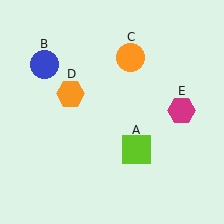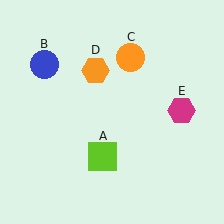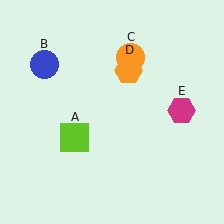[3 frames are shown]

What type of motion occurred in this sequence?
The lime square (object A), orange hexagon (object D) rotated clockwise around the center of the scene.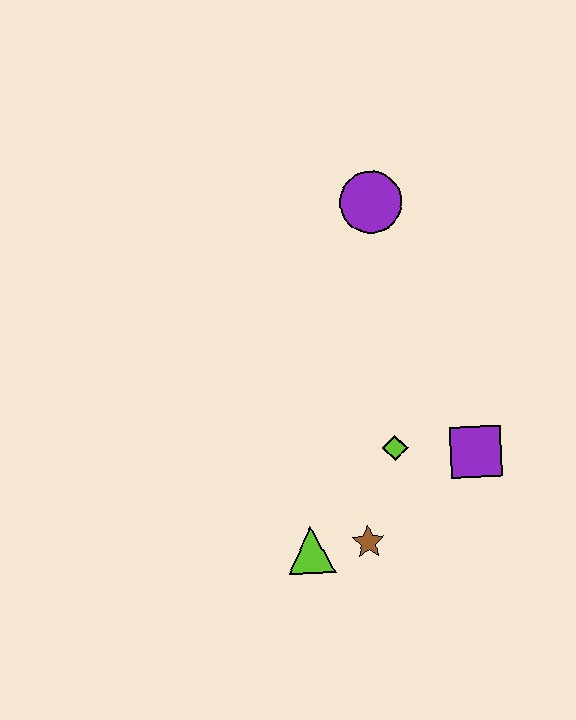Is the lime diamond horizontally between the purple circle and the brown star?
No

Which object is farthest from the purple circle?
The lime triangle is farthest from the purple circle.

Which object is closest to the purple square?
The lime diamond is closest to the purple square.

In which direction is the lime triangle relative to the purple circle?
The lime triangle is below the purple circle.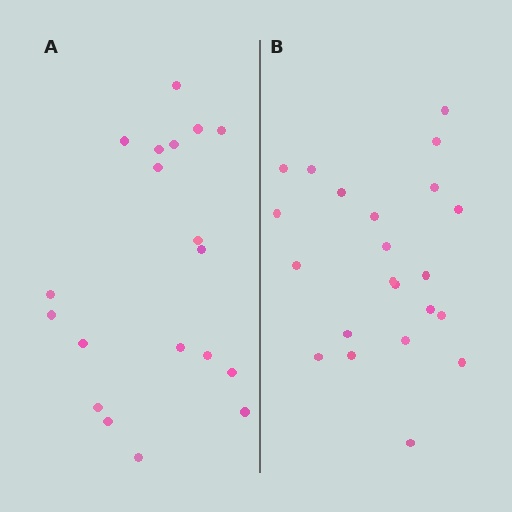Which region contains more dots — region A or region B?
Region B (the right region) has more dots.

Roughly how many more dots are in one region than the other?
Region B has just a few more — roughly 2 or 3 more dots than region A.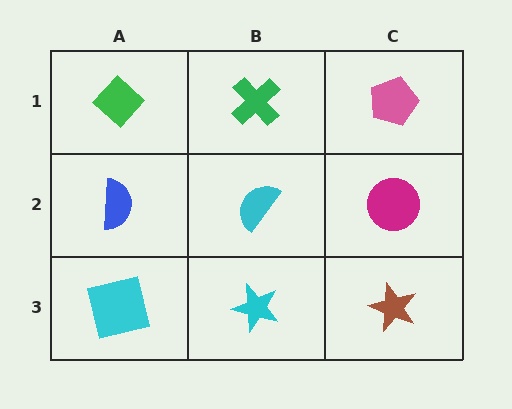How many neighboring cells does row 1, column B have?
3.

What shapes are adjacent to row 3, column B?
A cyan semicircle (row 2, column B), a cyan square (row 3, column A), a brown star (row 3, column C).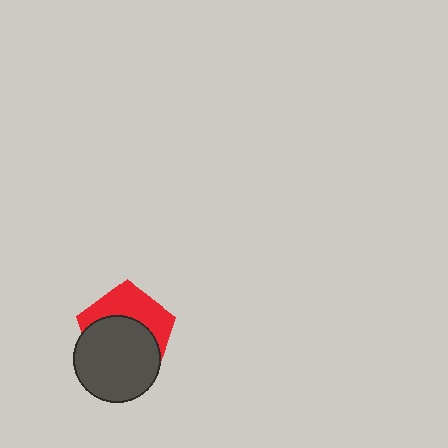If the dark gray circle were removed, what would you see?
You would see the complete red pentagon.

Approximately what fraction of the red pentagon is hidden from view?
Roughly 58% of the red pentagon is hidden behind the dark gray circle.